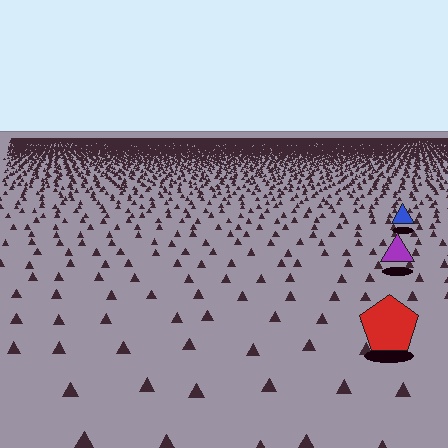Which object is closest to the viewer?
The red pentagon is closest. The texture marks near it are larger and more spread out.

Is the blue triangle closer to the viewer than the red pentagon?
No. The red pentagon is closer — you can tell from the texture gradient: the ground texture is coarser near it.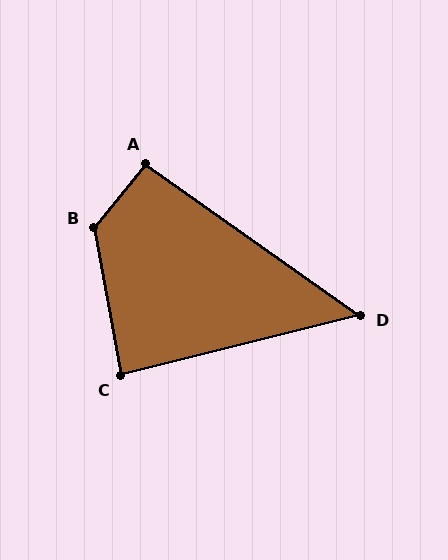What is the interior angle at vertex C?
Approximately 86 degrees (approximately right).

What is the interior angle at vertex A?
Approximately 94 degrees (approximately right).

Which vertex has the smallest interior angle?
D, at approximately 49 degrees.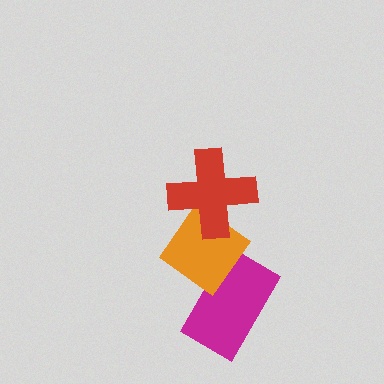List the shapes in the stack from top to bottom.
From top to bottom: the red cross, the orange diamond, the magenta rectangle.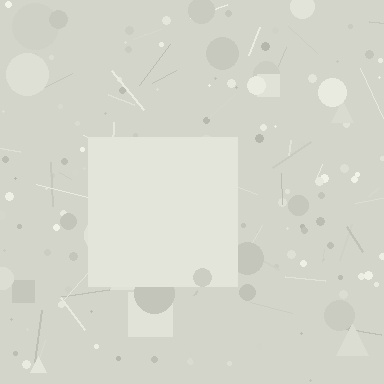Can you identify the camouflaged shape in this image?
The camouflaged shape is a square.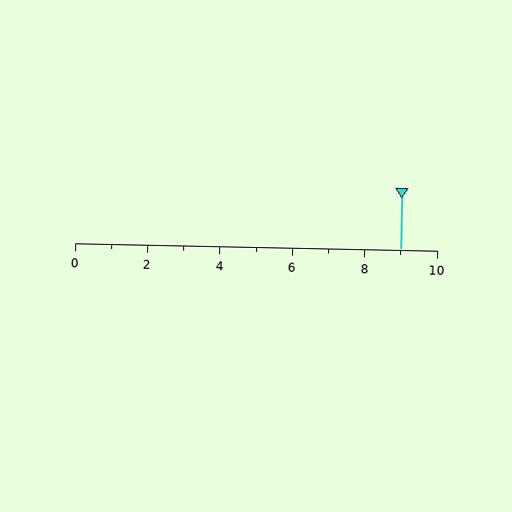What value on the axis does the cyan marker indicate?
The marker indicates approximately 9.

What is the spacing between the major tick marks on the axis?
The major ticks are spaced 2 apart.